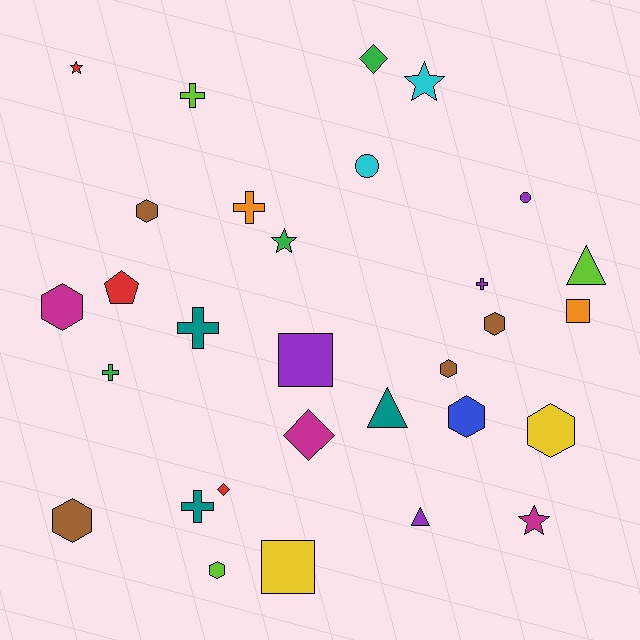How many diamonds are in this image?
There are 3 diamonds.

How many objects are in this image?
There are 30 objects.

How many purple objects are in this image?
There are 4 purple objects.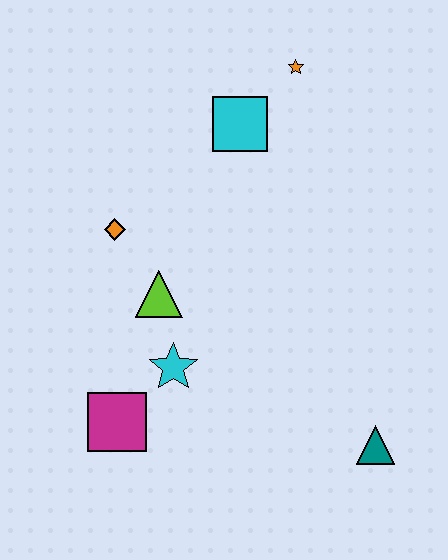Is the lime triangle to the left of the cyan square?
Yes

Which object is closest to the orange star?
The cyan square is closest to the orange star.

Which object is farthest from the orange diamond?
The teal triangle is farthest from the orange diamond.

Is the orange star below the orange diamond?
No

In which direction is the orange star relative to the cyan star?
The orange star is above the cyan star.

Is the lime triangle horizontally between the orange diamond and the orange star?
Yes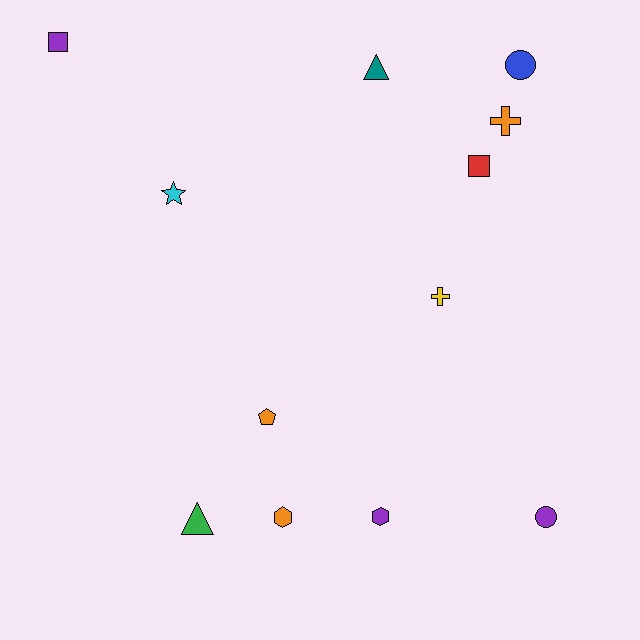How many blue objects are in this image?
There is 1 blue object.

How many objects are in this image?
There are 12 objects.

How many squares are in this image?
There are 2 squares.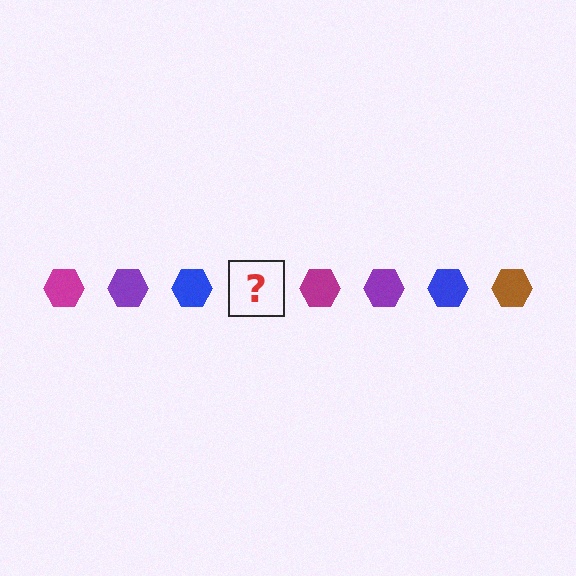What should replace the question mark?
The question mark should be replaced with a brown hexagon.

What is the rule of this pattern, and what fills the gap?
The rule is that the pattern cycles through magenta, purple, blue, brown hexagons. The gap should be filled with a brown hexagon.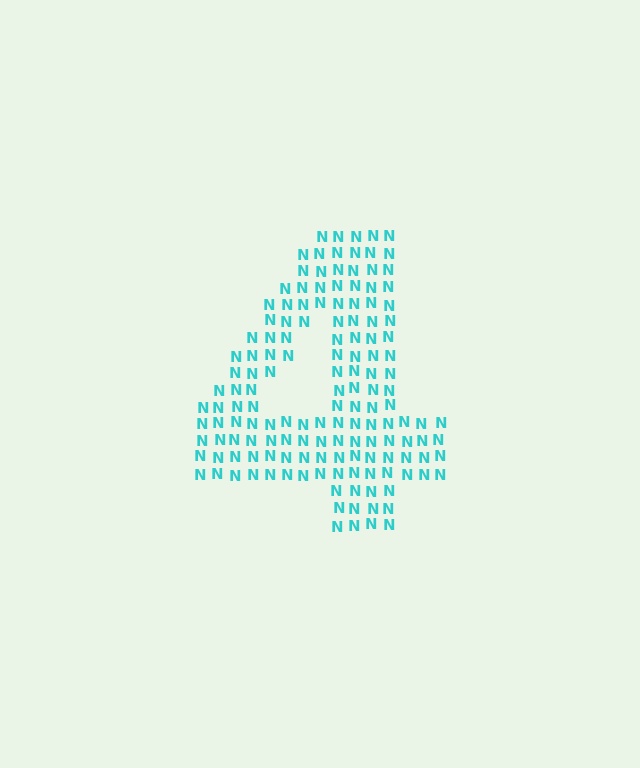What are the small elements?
The small elements are letter N's.